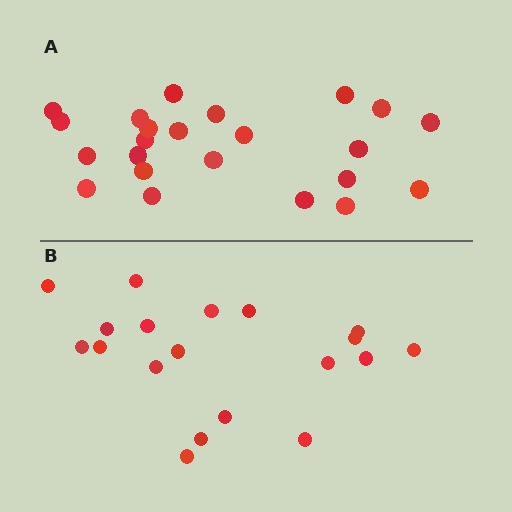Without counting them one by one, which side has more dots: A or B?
Region A (the top region) has more dots.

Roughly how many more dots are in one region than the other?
Region A has about 4 more dots than region B.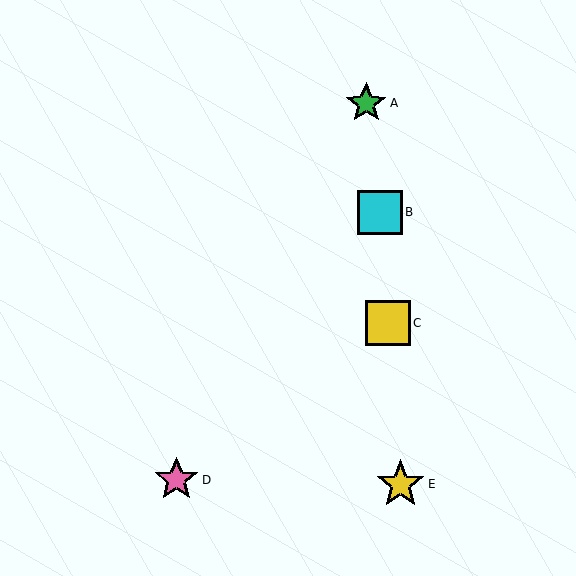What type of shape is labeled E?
Shape E is a yellow star.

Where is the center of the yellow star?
The center of the yellow star is at (400, 484).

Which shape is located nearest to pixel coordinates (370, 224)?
The cyan square (labeled B) at (380, 212) is nearest to that location.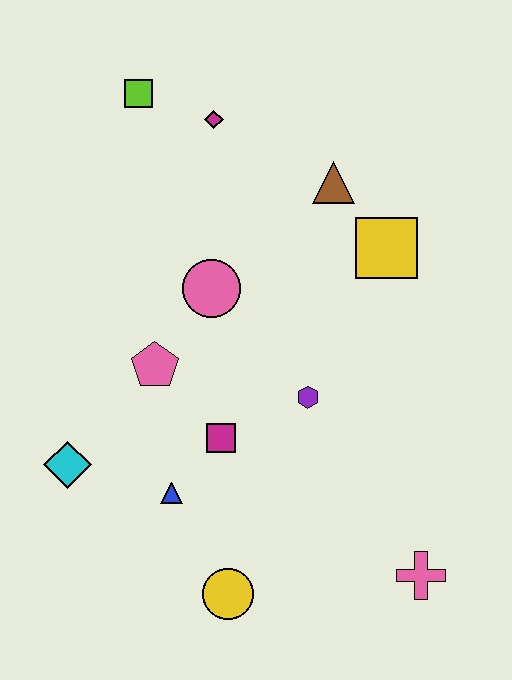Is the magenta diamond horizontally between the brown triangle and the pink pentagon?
Yes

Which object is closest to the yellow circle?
The blue triangle is closest to the yellow circle.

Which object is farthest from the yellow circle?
The lime square is farthest from the yellow circle.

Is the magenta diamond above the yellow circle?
Yes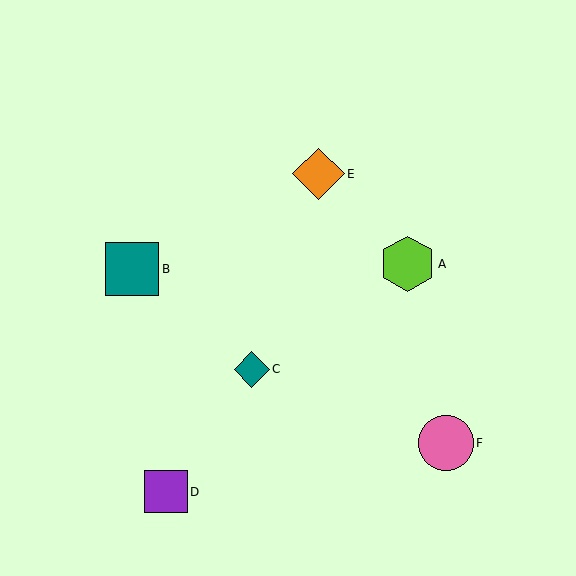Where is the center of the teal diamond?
The center of the teal diamond is at (252, 369).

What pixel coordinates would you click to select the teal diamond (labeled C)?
Click at (252, 369) to select the teal diamond C.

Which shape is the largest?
The lime hexagon (labeled A) is the largest.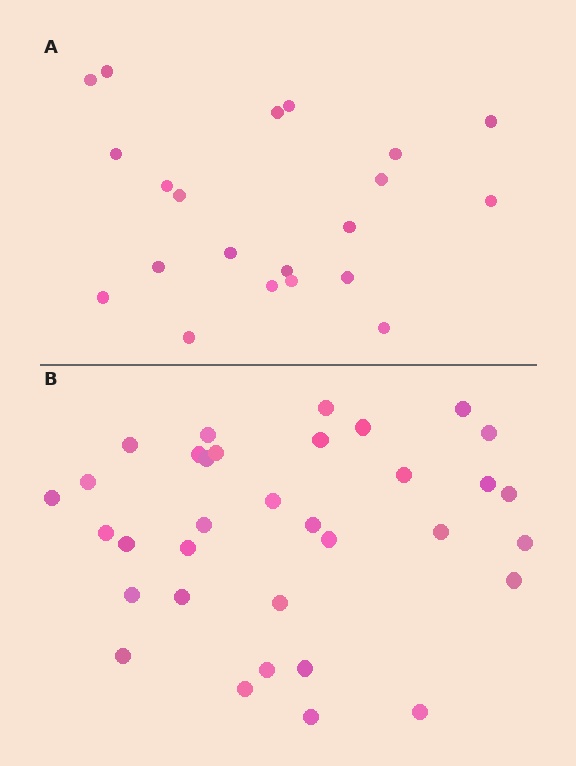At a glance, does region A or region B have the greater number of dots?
Region B (the bottom region) has more dots.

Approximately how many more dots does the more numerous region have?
Region B has approximately 15 more dots than region A.